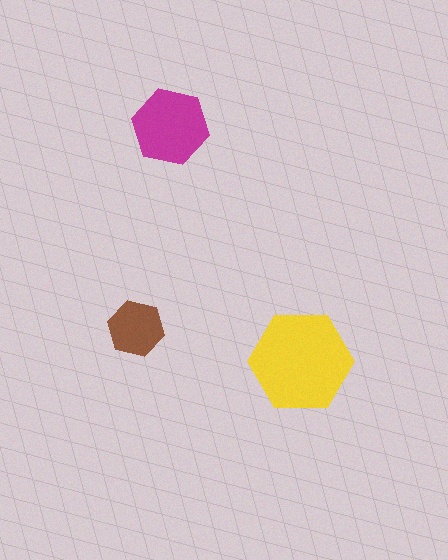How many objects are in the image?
There are 3 objects in the image.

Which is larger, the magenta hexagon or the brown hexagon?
The magenta one.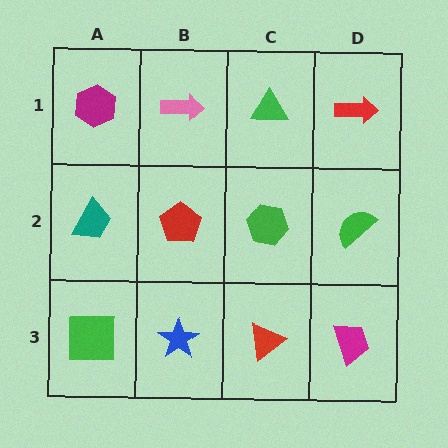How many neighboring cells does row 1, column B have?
3.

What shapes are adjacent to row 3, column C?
A green hexagon (row 2, column C), a blue star (row 3, column B), a magenta trapezoid (row 3, column D).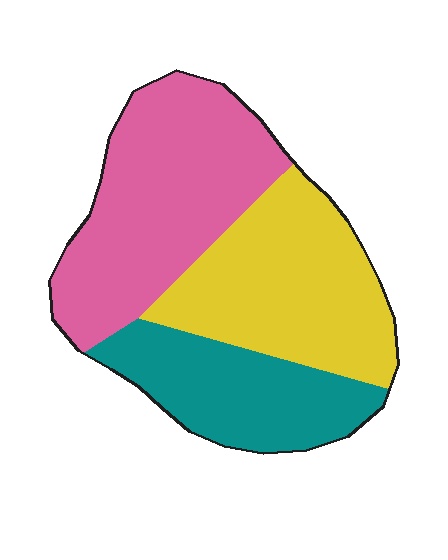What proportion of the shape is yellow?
Yellow takes up about one third (1/3) of the shape.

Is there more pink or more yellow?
Pink.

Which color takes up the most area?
Pink, at roughly 40%.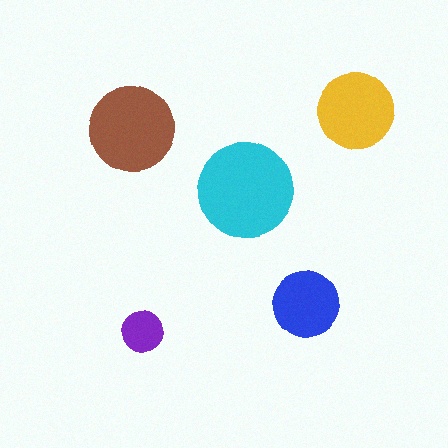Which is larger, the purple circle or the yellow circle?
The yellow one.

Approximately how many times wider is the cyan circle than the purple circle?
About 2.5 times wider.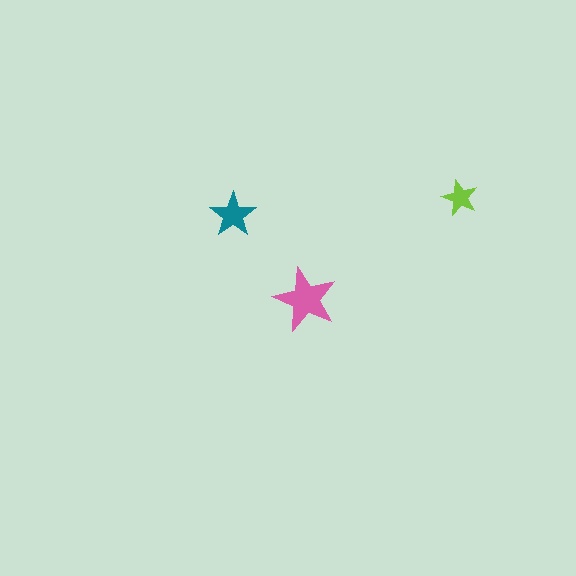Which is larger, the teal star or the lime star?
The teal one.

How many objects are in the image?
There are 3 objects in the image.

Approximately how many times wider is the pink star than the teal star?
About 1.5 times wider.